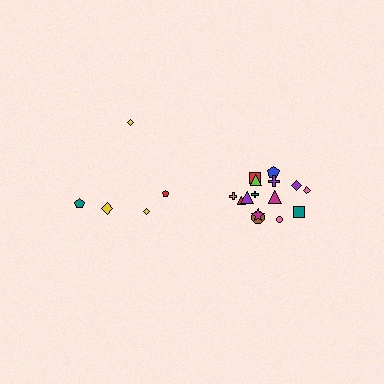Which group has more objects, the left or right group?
The right group.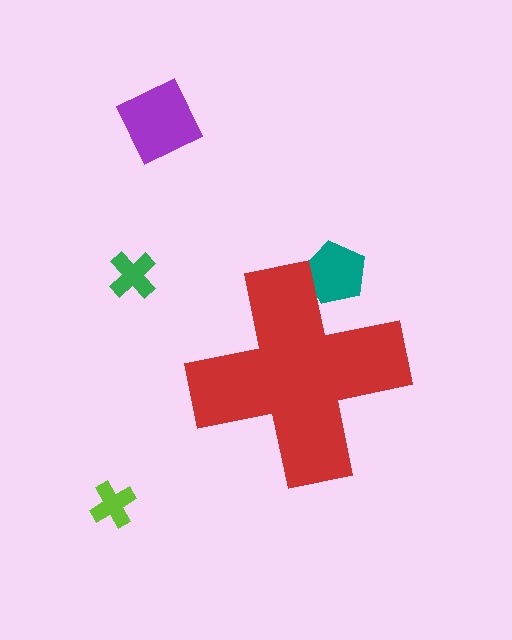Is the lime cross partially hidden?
No, the lime cross is fully visible.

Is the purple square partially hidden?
No, the purple square is fully visible.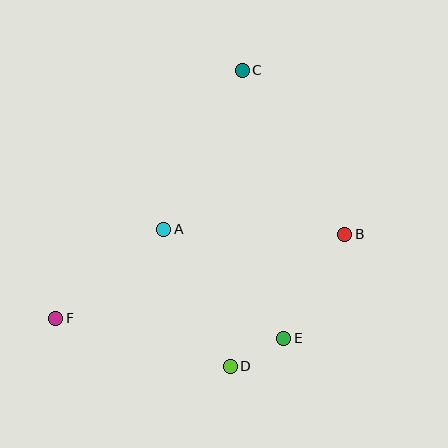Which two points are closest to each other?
Points D and E are closest to each other.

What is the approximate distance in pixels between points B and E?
The distance between B and E is approximately 120 pixels.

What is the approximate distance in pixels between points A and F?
The distance between A and F is approximately 140 pixels.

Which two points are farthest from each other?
Points C and F are farthest from each other.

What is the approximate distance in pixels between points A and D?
The distance between A and D is approximately 152 pixels.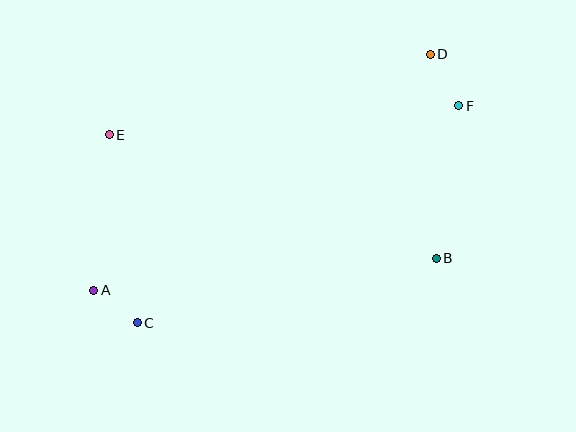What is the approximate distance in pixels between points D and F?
The distance between D and F is approximately 59 pixels.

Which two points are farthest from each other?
Points A and D are farthest from each other.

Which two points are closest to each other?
Points A and C are closest to each other.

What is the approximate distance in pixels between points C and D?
The distance between C and D is approximately 398 pixels.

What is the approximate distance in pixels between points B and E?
The distance between B and E is approximately 349 pixels.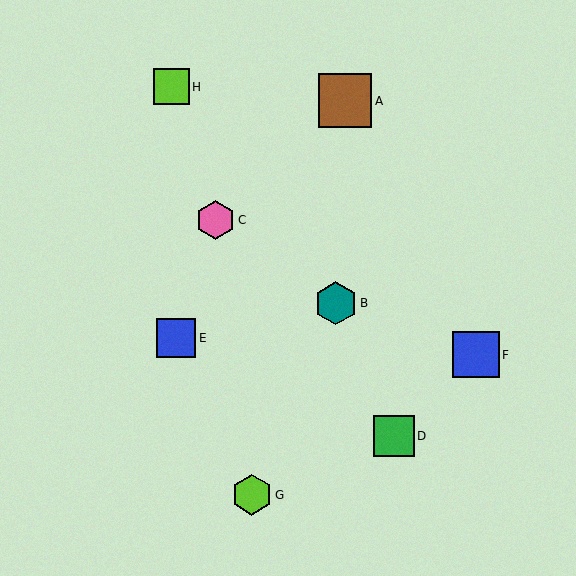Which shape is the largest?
The brown square (labeled A) is the largest.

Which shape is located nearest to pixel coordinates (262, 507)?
The lime hexagon (labeled G) at (252, 495) is nearest to that location.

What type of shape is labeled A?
Shape A is a brown square.